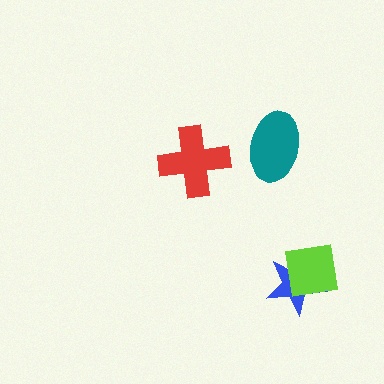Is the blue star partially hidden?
Yes, it is partially covered by another shape.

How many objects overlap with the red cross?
0 objects overlap with the red cross.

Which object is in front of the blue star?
The lime square is in front of the blue star.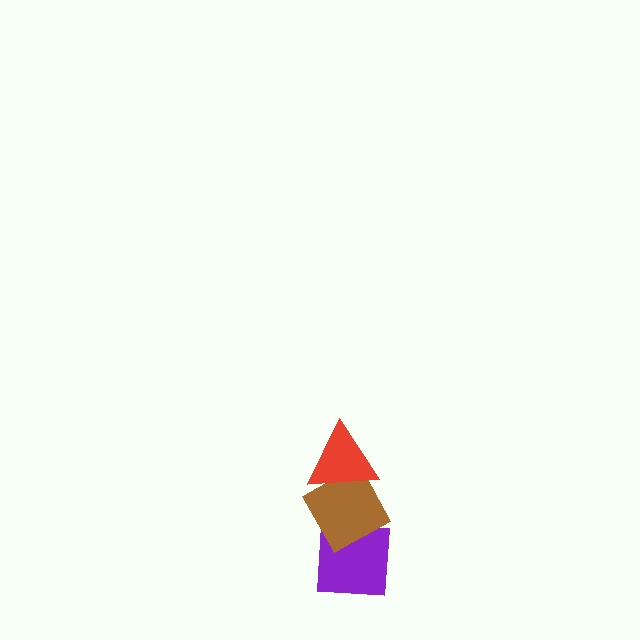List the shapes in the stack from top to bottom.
From top to bottom: the red triangle, the brown diamond, the purple square.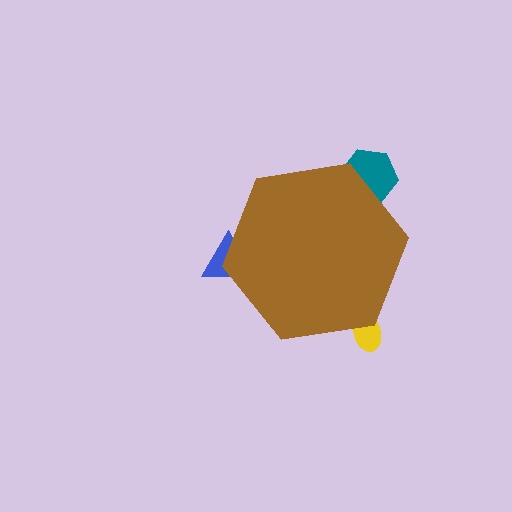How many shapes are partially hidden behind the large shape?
3 shapes are partially hidden.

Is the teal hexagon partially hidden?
Yes, the teal hexagon is partially hidden behind the brown hexagon.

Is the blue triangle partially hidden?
Yes, the blue triangle is partially hidden behind the brown hexagon.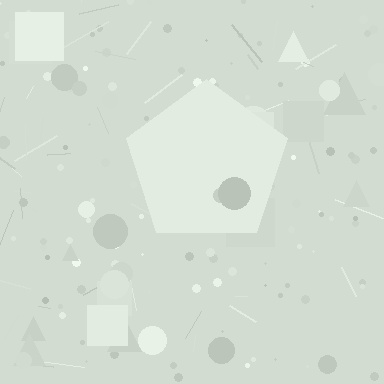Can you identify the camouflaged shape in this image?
The camouflaged shape is a pentagon.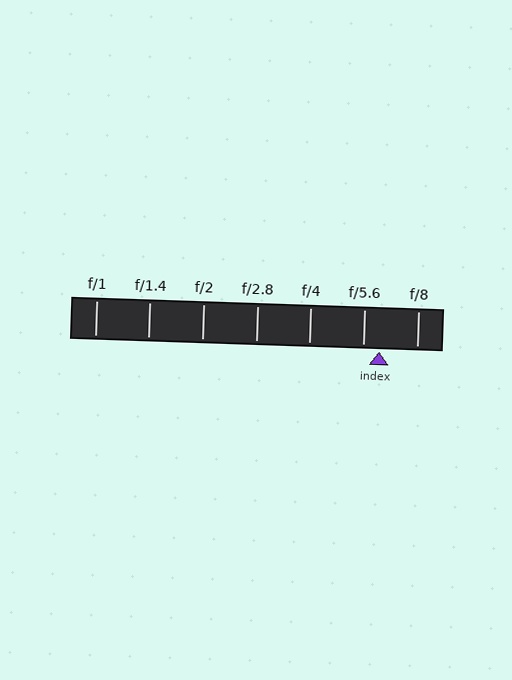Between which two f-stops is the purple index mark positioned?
The index mark is between f/5.6 and f/8.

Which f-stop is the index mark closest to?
The index mark is closest to f/5.6.